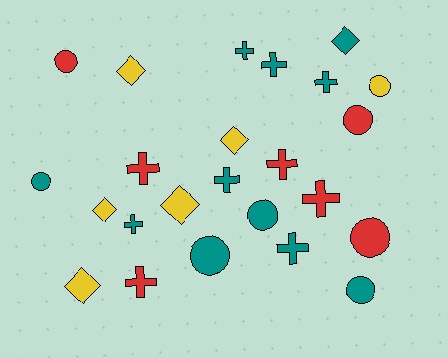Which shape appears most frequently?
Cross, with 10 objects.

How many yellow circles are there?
There is 1 yellow circle.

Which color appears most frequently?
Teal, with 11 objects.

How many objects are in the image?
There are 24 objects.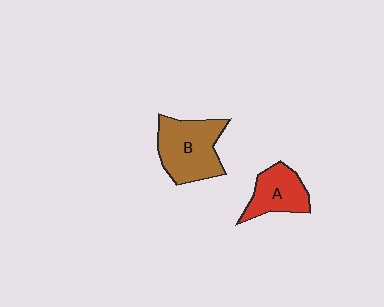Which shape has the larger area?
Shape B (brown).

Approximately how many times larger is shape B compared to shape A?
Approximately 1.5 times.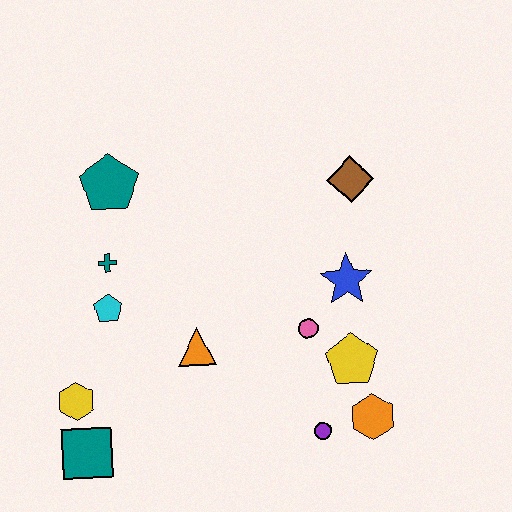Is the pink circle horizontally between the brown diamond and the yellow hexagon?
Yes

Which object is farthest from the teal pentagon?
The orange hexagon is farthest from the teal pentagon.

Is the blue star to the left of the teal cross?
No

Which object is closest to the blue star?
The pink circle is closest to the blue star.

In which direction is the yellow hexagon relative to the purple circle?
The yellow hexagon is to the left of the purple circle.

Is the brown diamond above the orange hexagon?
Yes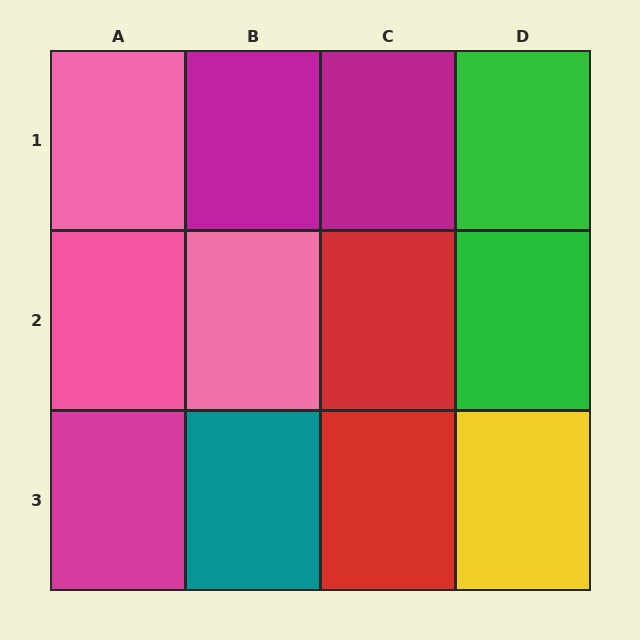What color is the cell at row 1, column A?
Pink.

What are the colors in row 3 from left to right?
Magenta, teal, red, yellow.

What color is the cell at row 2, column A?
Pink.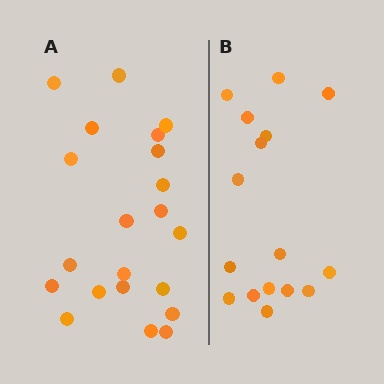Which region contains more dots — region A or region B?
Region A (the left region) has more dots.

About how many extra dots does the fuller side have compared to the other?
Region A has about 5 more dots than region B.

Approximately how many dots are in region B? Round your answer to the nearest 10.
About 20 dots. (The exact count is 16, which rounds to 20.)